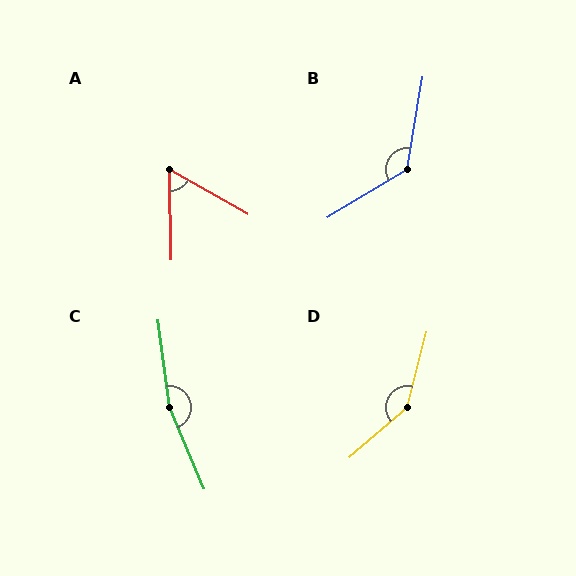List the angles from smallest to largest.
A (59°), B (130°), D (145°), C (164°).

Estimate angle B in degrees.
Approximately 130 degrees.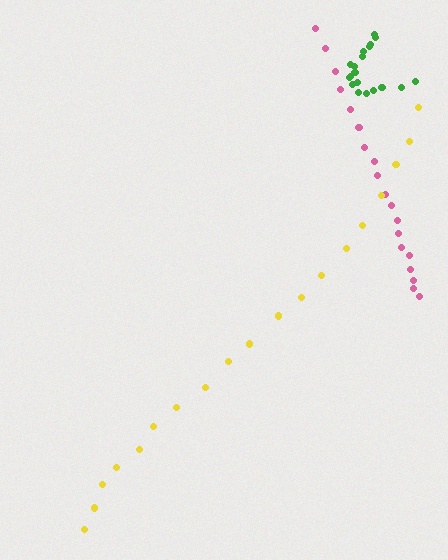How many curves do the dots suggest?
There are 3 distinct paths.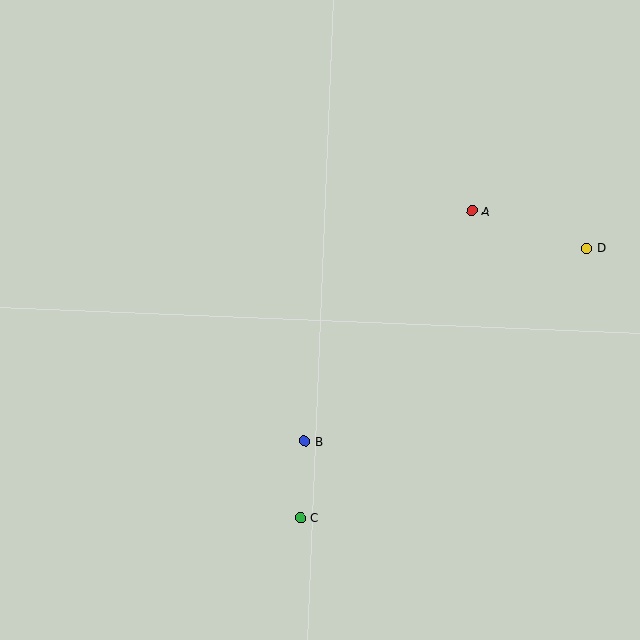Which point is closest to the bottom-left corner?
Point C is closest to the bottom-left corner.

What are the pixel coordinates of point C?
Point C is at (300, 518).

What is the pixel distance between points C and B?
The distance between C and B is 77 pixels.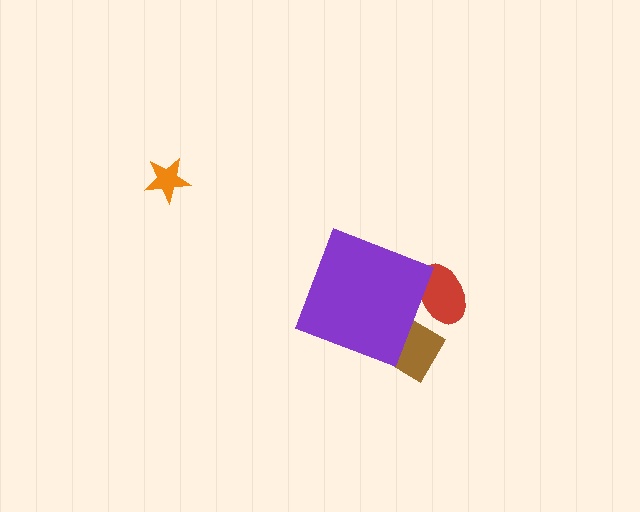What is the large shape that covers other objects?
A purple diamond.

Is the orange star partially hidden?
No, the orange star is fully visible.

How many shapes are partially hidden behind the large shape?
2 shapes are partially hidden.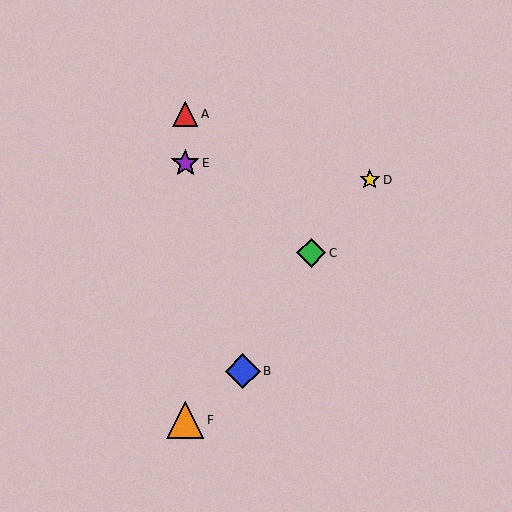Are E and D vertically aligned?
No, E is at x≈185 and D is at x≈370.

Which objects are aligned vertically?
Objects A, E, F are aligned vertically.